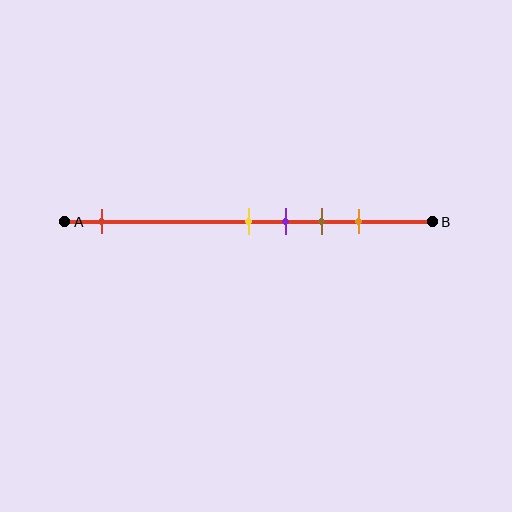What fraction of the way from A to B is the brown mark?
The brown mark is approximately 70% (0.7) of the way from A to B.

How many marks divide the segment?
There are 5 marks dividing the segment.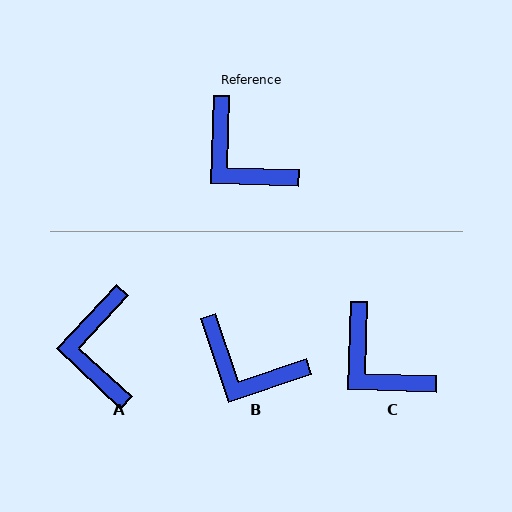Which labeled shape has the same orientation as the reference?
C.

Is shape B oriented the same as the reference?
No, it is off by about 20 degrees.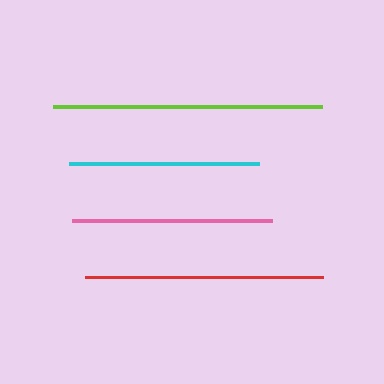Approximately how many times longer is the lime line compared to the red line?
The lime line is approximately 1.1 times the length of the red line.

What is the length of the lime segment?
The lime segment is approximately 270 pixels long.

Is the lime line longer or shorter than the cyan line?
The lime line is longer than the cyan line.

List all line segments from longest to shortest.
From longest to shortest: lime, red, pink, cyan.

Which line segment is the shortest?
The cyan line is the shortest at approximately 190 pixels.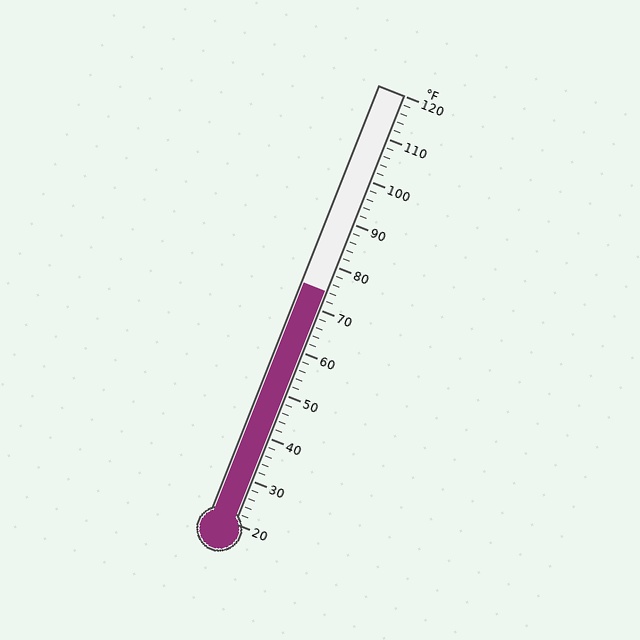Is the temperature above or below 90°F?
The temperature is below 90°F.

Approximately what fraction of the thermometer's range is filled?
The thermometer is filled to approximately 55% of its range.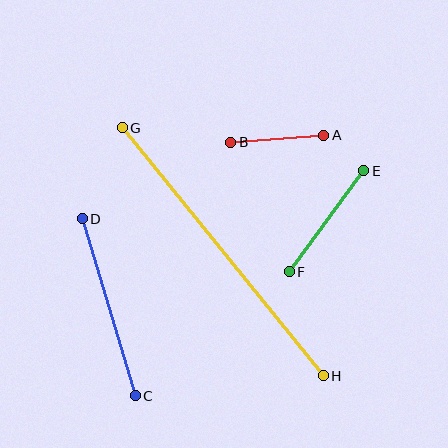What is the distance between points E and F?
The distance is approximately 126 pixels.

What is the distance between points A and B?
The distance is approximately 93 pixels.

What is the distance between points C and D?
The distance is approximately 185 pixels.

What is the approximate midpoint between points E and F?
The midpoint is at approximately (327, 221) pixels.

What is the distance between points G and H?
The distance is approximately 319 pixels.